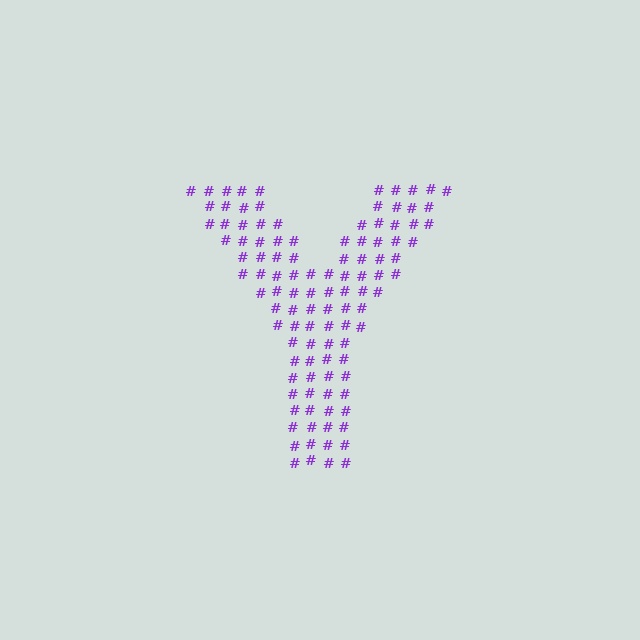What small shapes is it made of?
It is made of small hash symbols.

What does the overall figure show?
The overall figure shows the letter Y.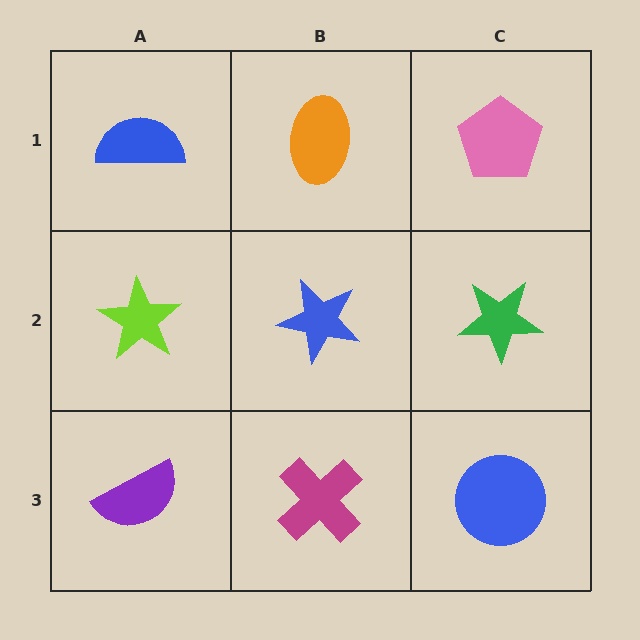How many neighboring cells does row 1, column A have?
2.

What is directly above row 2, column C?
A pink pentagon.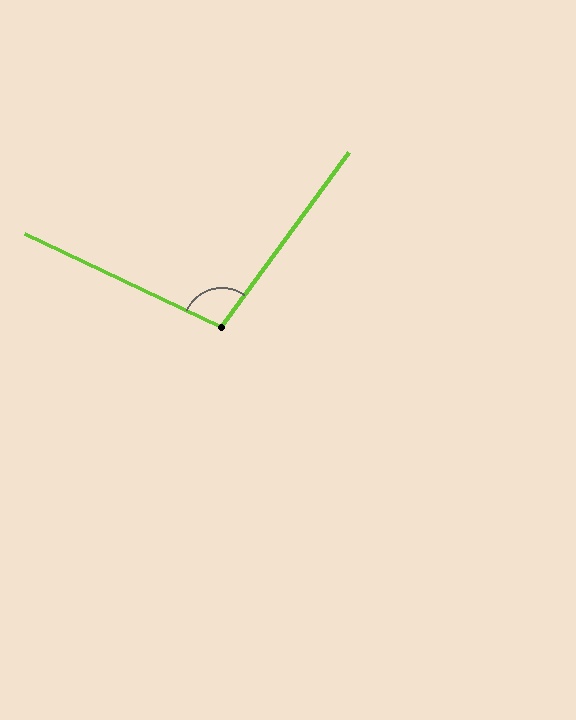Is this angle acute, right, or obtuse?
It is obtuse.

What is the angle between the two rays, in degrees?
Approximately 101 degrees.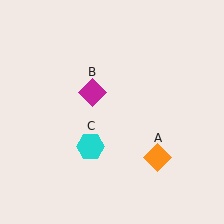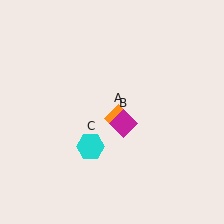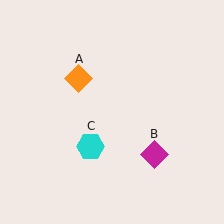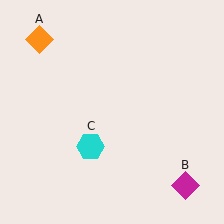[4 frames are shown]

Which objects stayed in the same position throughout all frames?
Cyan hexagon (object C) remained stationary.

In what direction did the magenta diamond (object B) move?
The magenta diamond (object B) moved down and to the right.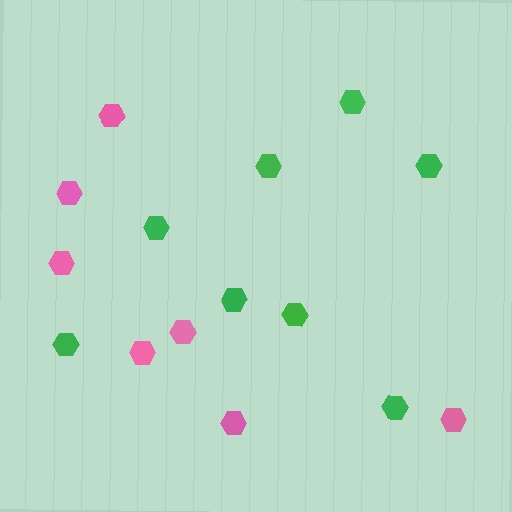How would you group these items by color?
There are 2 groups: one group of pink hexagons (7) and one group of green hexagons (8).